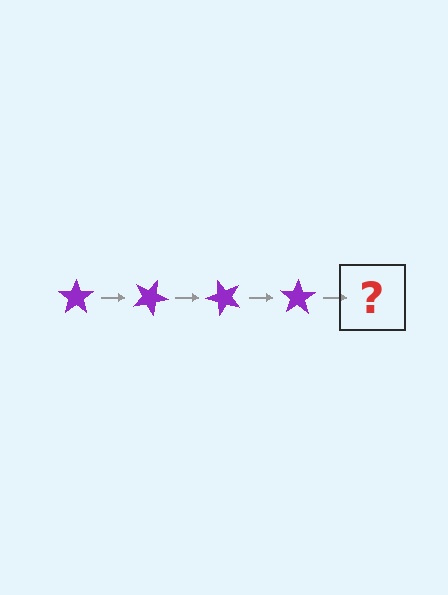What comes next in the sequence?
The next element should be a purple star rotated 100 degrees.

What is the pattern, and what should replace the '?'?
The pattern is that the star rotates 25 degrees each step. The '?' should be a purple star rotated 100 degrees.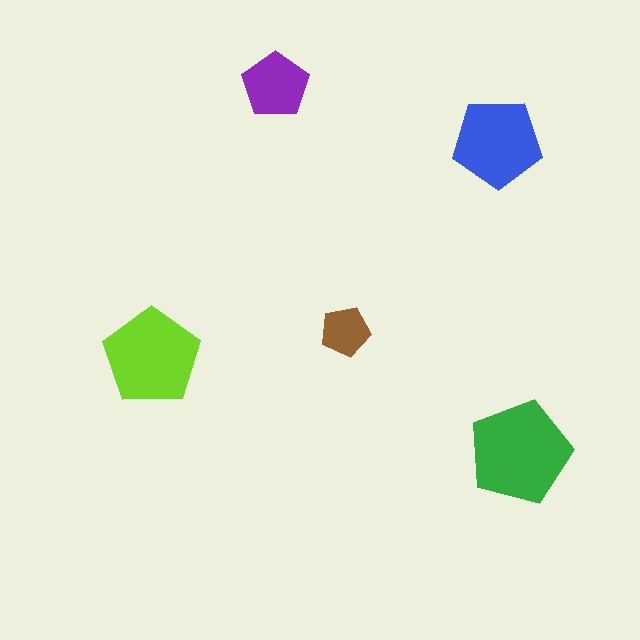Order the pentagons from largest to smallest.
the green one, the lime one, the blue one, the purple one, the brown one.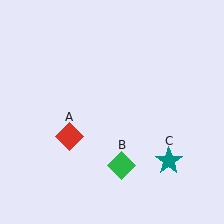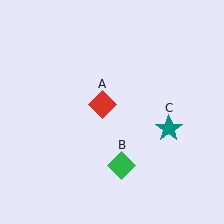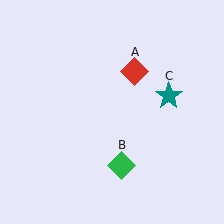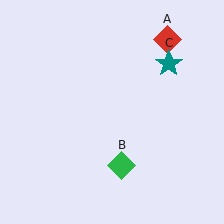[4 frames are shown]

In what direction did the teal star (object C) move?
The teal star (object C) moved up.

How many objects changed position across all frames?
2 objects changed position: red diamond (object A), teal star (object C).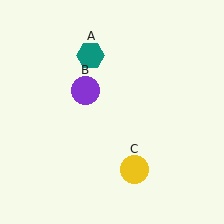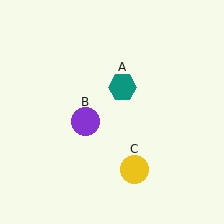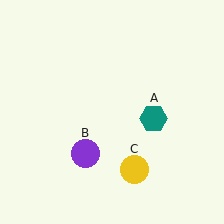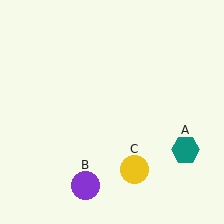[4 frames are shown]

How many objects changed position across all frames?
2 objects changed position: teal hexagon (object A), purple circle (object B).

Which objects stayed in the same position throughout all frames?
Yellow circle (object C) remained stationary.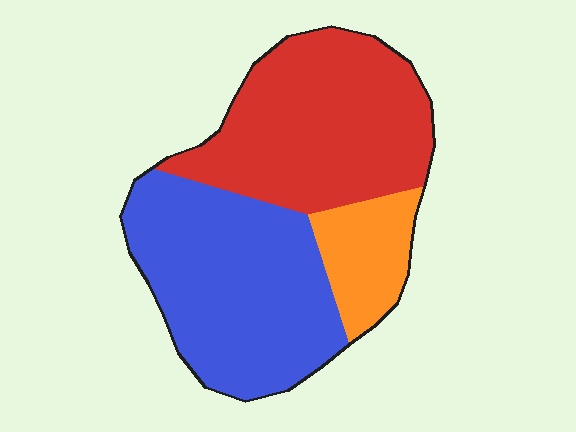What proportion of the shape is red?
Red covers around 40% of the shape.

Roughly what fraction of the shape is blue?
Blue covers about 45% of the shape.